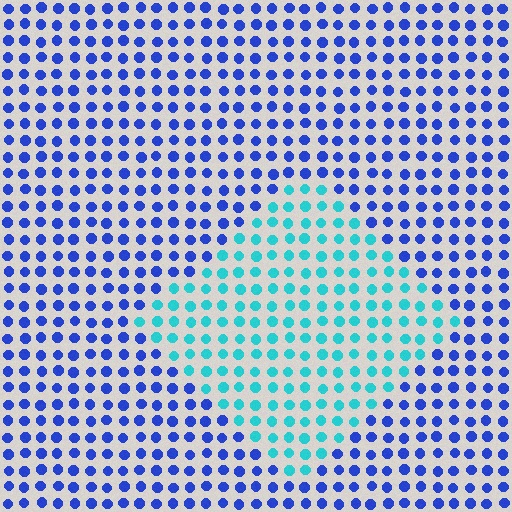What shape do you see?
I see a diamond.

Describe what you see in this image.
The image is filled with small blue elements in a uniform arrangement. A diamond-shaped region is visible where the elements are tinted to a slightly different hue, forming a subtle color boundary.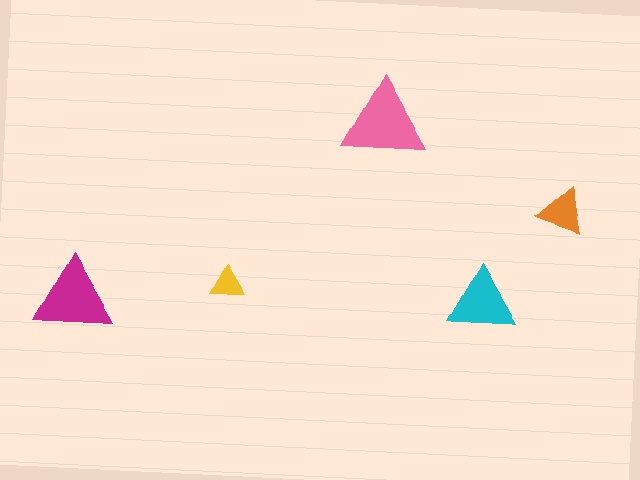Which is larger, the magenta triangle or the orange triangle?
The magenta one.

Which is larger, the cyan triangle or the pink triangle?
The pink one.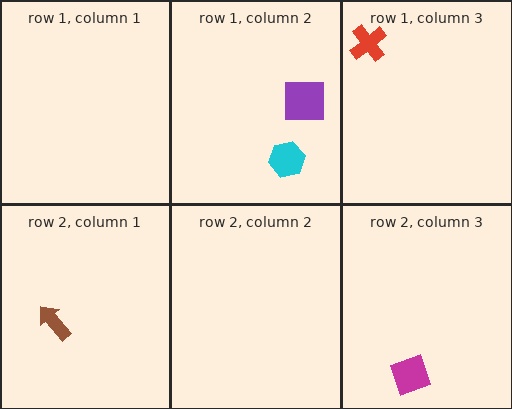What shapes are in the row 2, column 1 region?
The brown arrow.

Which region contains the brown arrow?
The row 2, column 1 region.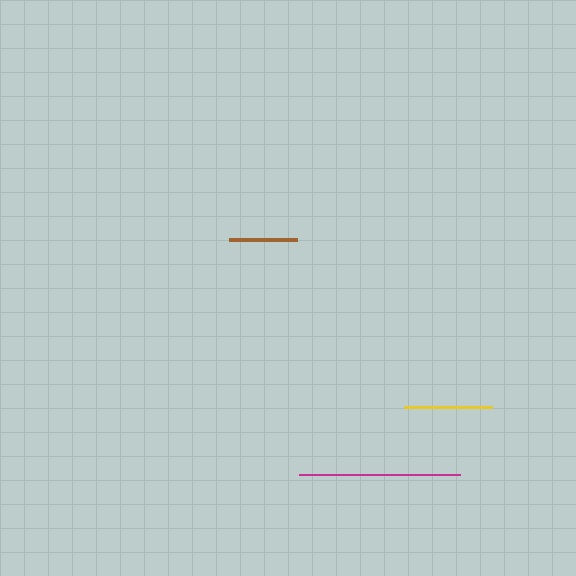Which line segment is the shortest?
The brown line is the shortest at approximately 68 pixels.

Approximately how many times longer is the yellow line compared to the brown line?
The yellow line is approximately 1.3 times the length of the brown line.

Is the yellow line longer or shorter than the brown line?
The yellow line is longer than the brown line.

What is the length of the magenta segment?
The magenta segment is approximately 161 pixels long.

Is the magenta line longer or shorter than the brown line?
The magenta line is longer than the brown line.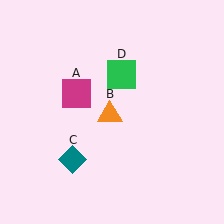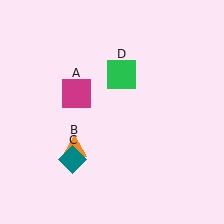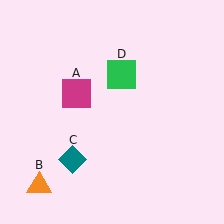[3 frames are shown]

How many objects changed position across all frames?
1 object changed position: orange triangle (object B).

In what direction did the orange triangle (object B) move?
The orange triangle (object B) moved down and to the left.